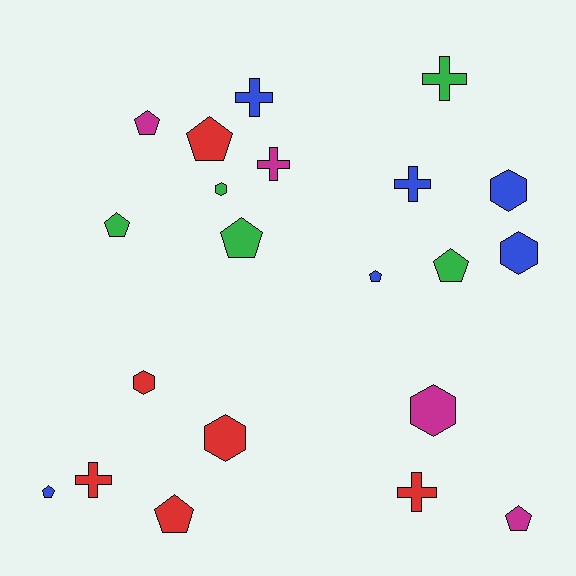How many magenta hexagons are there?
There is 1 magenta hexagon.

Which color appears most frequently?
Blue, with 6 objects.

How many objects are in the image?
There are 21 objects.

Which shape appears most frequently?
Pentagon, with 9 objects.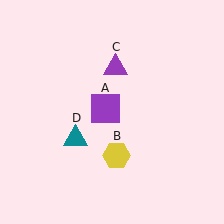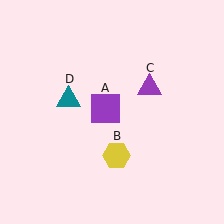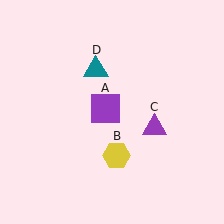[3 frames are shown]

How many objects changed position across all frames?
2 objects changed position: purple triangle (object C), teal triangle (object D).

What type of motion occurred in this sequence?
The purple triangle (object C), teal triangle (object D) rotated clockwise around the center of the scene.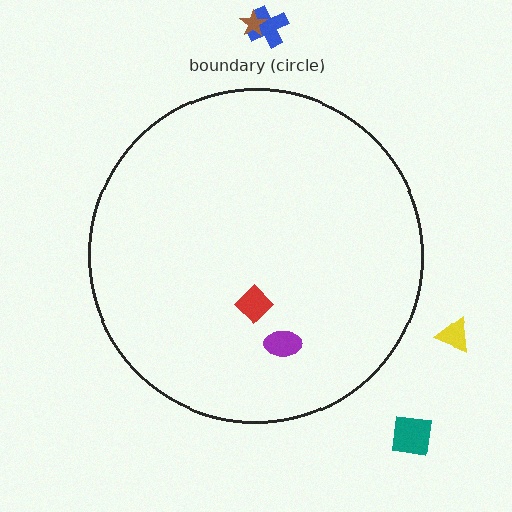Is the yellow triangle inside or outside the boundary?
Outside.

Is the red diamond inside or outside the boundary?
Inside.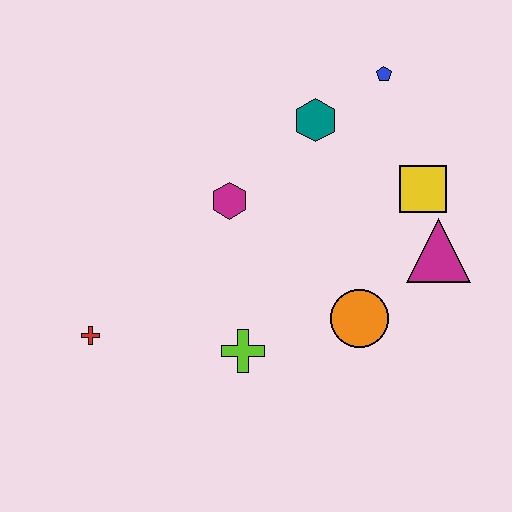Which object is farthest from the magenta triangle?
The red cross is farthest from the magenta triangle.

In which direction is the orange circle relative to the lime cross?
The orange circle is to the right of the lime cross.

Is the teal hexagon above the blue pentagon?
No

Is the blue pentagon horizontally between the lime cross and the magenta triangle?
Yes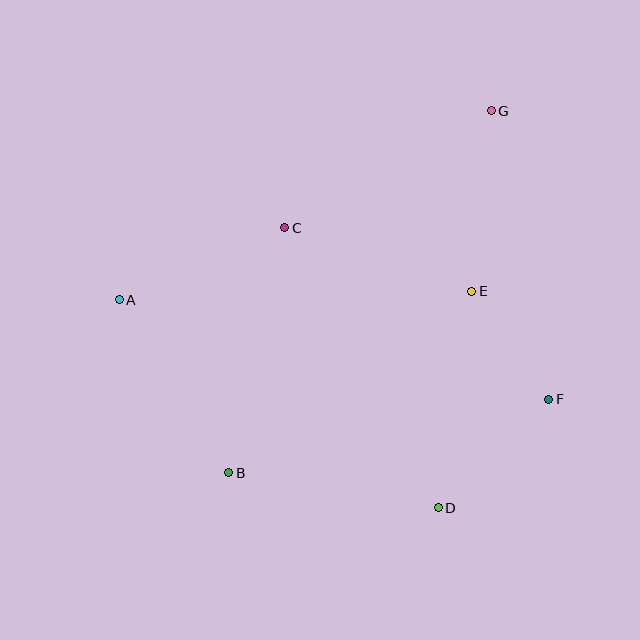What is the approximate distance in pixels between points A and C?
The distance between A and C is approximately 181 pixels.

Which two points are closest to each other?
Points E and F are closest to each other.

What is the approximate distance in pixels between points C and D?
The distance between C and D is approximately 319 pixels.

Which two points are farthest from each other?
Points B and G are farthest from each other.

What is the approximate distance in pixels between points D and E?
The distance between D and E is approximately 219 pixels.